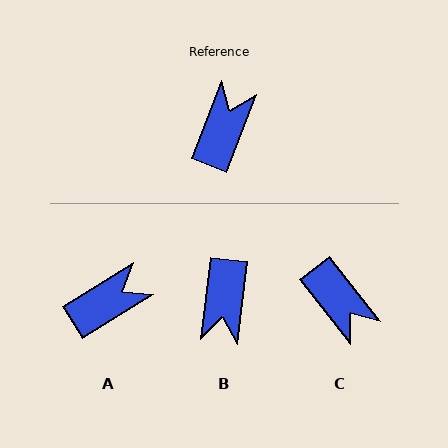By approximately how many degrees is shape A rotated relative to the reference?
Approximately 37 degrees clockwise.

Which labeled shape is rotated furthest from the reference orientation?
B, about 166 degrees away.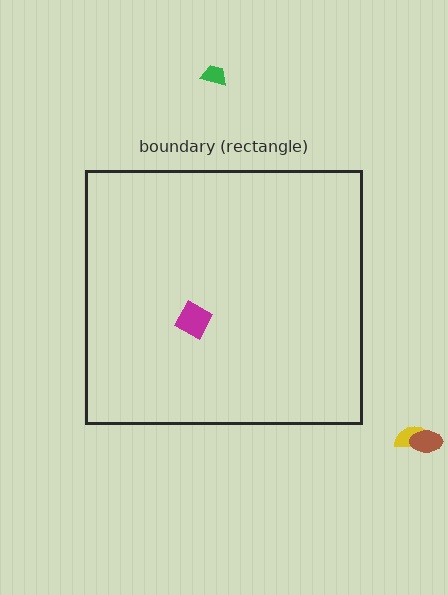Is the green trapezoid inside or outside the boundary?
Outside.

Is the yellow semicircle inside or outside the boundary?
Outside.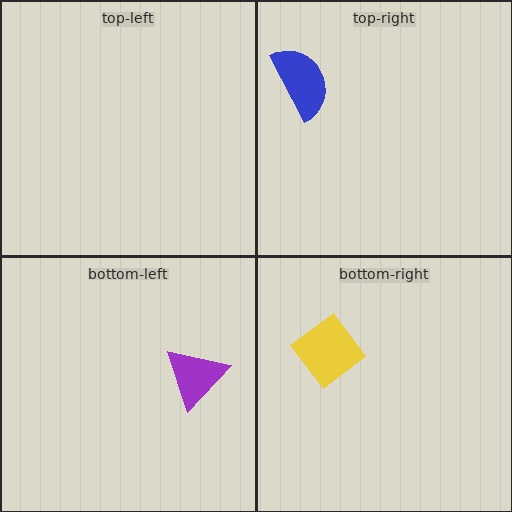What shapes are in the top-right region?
The blue semicircle.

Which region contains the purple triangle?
The bottom-left region.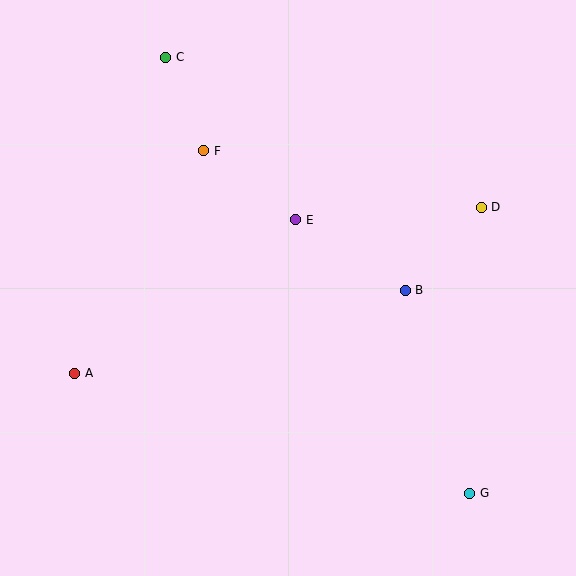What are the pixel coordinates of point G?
Point G is at (470, 493).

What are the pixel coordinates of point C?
Point C is at (166, 57).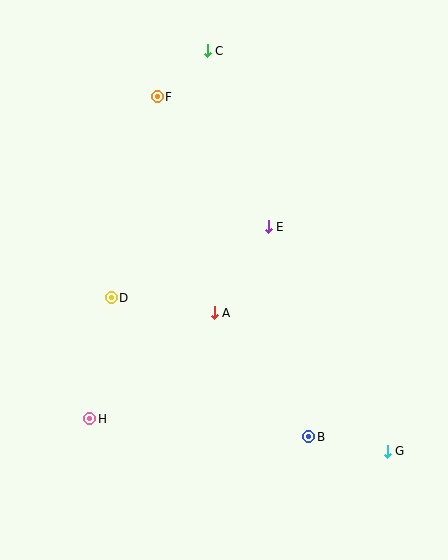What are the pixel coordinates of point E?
Point E is at (268, 227).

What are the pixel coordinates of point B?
Point B is at (309, 437).